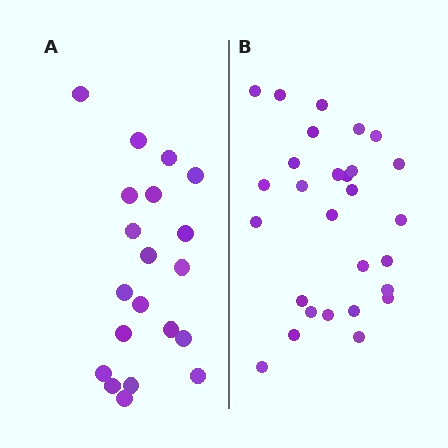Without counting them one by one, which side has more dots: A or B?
Region B (the right region) has more dots.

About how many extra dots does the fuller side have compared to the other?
Region B has roughly 8 or so more dots than region A.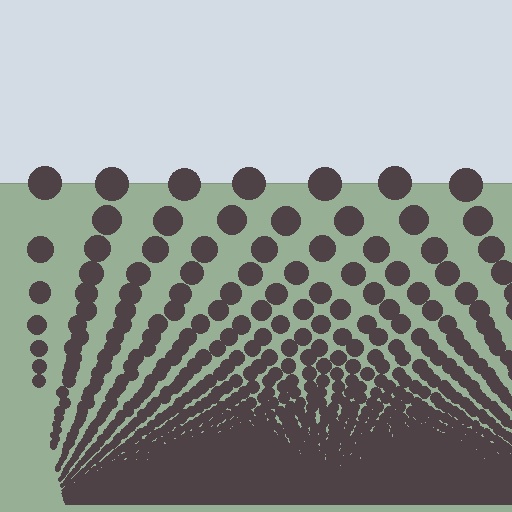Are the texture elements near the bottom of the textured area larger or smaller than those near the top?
Smaller. The gradient is inverted — elements near the bottom are smaller and denser.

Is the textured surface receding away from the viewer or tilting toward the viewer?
The surface appears to tilt toward the viewer. Texture elements get larger and sparser toward the top.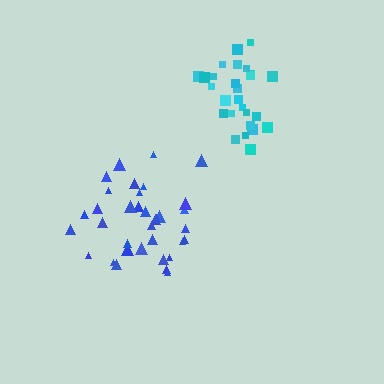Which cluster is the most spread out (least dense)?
Blue.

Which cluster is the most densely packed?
Cyan.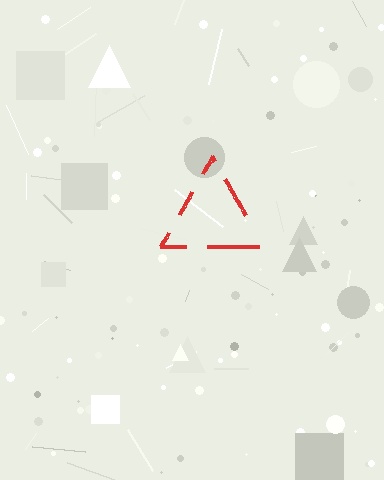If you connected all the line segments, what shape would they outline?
They would outline a triangle.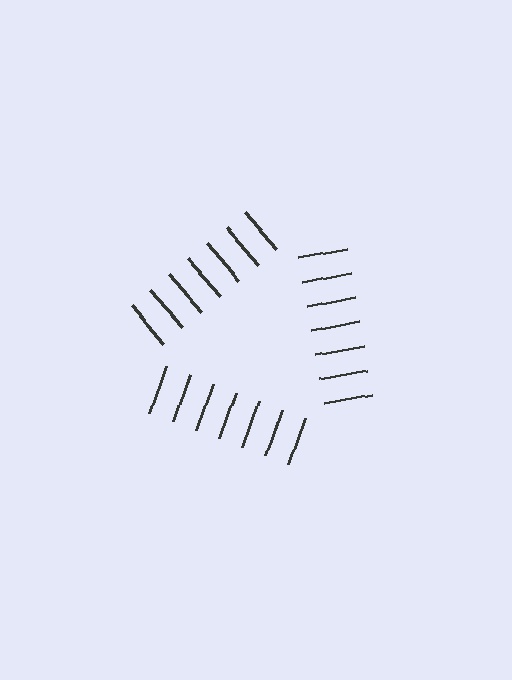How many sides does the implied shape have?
3 sides — the line-ends trace a triangle.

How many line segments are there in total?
21 — 7 along each of the 3 edges.